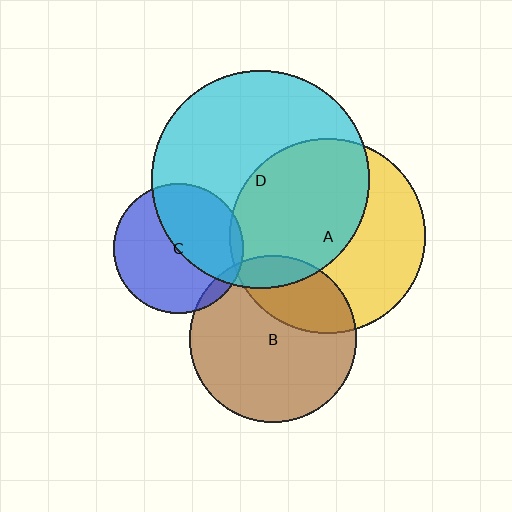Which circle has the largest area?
Circle D (cyan).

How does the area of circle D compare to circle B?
Approximately 1.7 times.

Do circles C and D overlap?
Yes.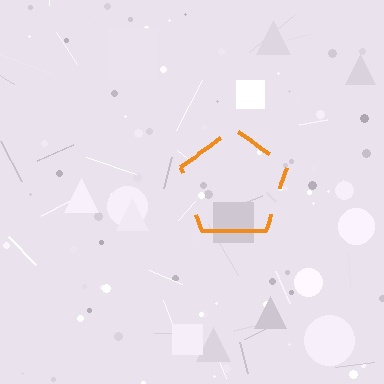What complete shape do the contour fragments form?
The contour fragments form a pentagon.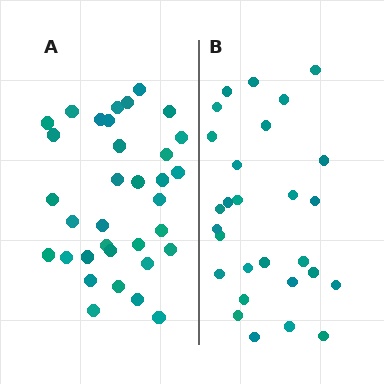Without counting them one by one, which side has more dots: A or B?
Region A (the left region) has more dots.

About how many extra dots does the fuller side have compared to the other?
Region A has about 6 more dots than region B.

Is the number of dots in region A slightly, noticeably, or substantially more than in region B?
Region A has only slightly more — the two regions are fairly close. The ratio is roughly 1.2 to 1.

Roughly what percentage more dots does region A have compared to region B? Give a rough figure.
About 20% more.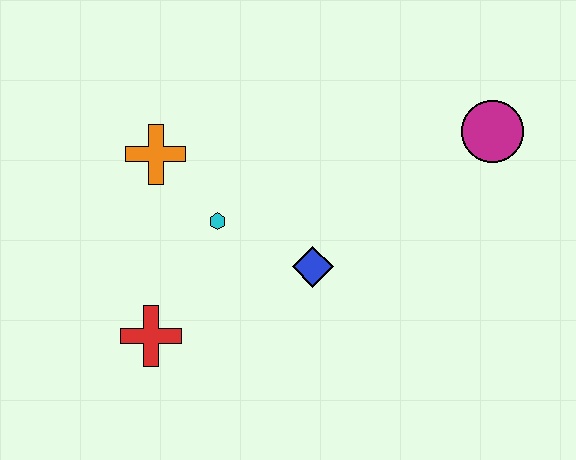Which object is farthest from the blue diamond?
The magenta circle is farthest from the blue diamond.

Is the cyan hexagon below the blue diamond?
No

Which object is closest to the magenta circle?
The blue diamond is closest to the magenta circle.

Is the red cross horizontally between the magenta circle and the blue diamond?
No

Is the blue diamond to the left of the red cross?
No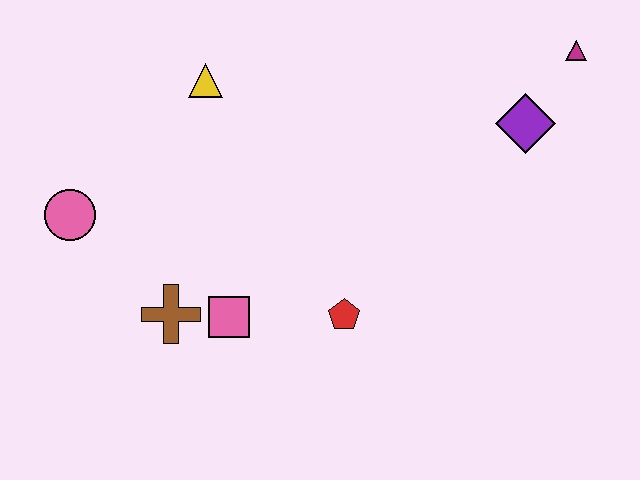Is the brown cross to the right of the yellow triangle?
No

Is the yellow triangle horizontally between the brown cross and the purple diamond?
Yes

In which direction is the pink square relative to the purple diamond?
The pink square is to the left of the purple diamond.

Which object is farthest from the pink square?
The magenta triangle is farthest from the pink square.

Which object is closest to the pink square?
The brown cross is closest to the pink square.